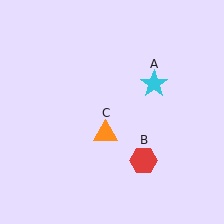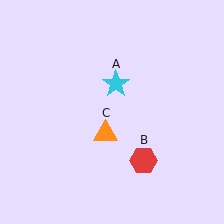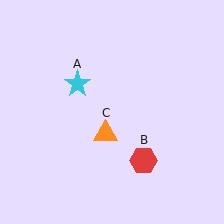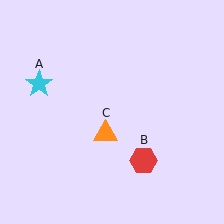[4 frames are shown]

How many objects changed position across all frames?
1 object changed position: cyan star (object A).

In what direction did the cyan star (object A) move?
The cyan star (object A) moved left.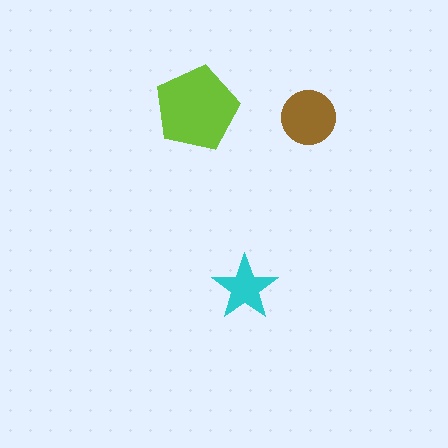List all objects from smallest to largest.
The cyan star, the brown circle, the lime pentagon.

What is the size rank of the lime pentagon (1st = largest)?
1st.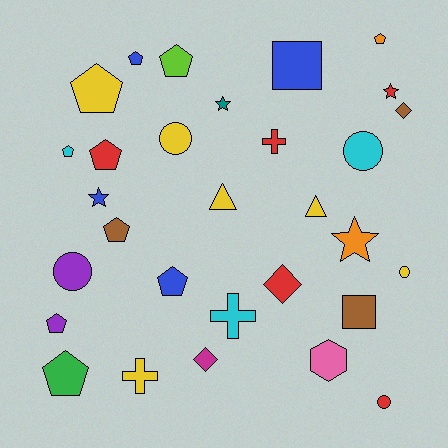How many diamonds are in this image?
There are 3 diamonds.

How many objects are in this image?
There are 30 objects.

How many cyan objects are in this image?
There are 3 cyan objects.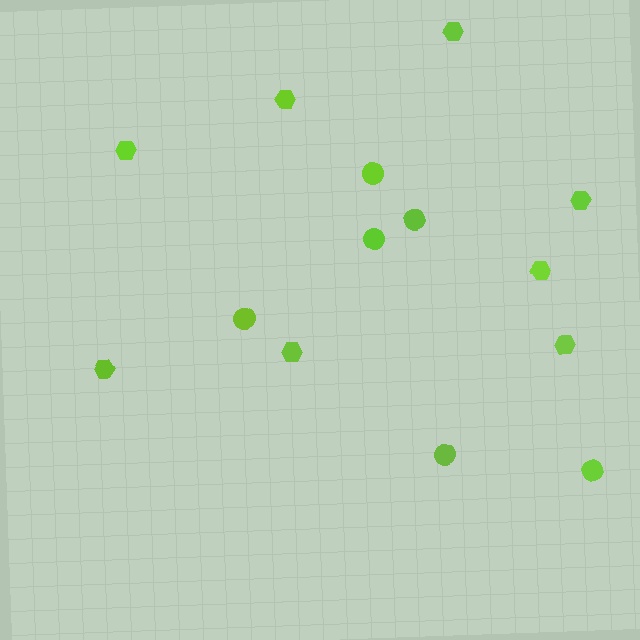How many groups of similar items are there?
There are 2 groups: one group of hexagons (8) and one group of circles (6).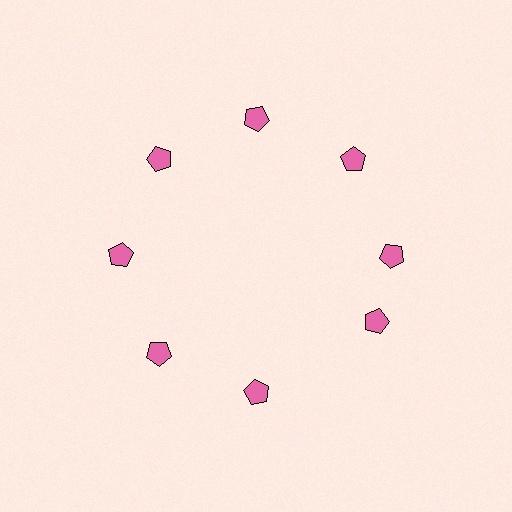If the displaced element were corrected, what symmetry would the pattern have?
It would have 8-fold rotational symmetry — the pattern would map onto itself every 45 degrees.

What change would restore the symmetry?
The symmetry would be restored by rotating it back into even spacing with its neighbors so that all 8 pentagons sit at equal angles and equal distance from the center.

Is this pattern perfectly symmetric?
No. The 8 pink pentagons are arranged in a ring, but one element near the 4 o'clock position is rotated out of alignment along the ring, breaking the 8-fold rotational symmetry.